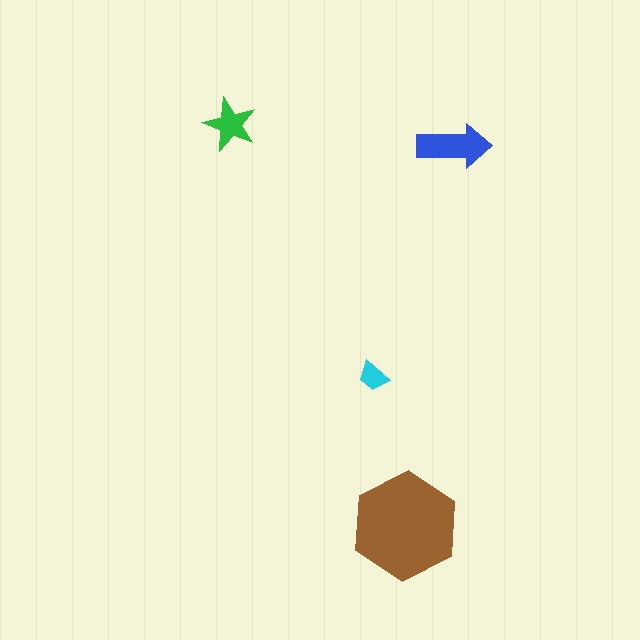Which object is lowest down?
The brown hexagon is bottommost.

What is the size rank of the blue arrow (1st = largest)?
2nd.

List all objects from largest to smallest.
The brown hexagon, the blue arrow, the green star, the cyan trapezoid.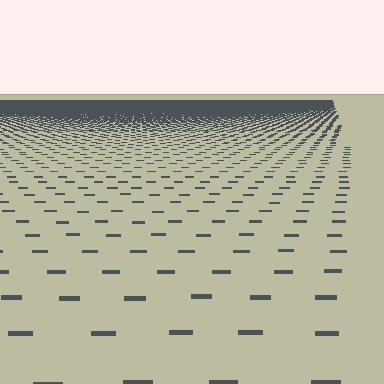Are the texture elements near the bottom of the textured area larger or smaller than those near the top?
Larger. Near the bottom, elements are closer to the viewer and appear at a bigger on-screen size.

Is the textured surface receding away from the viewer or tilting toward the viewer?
The surface is receding away from the viewer. Texture elements get smaller and denser toward the top.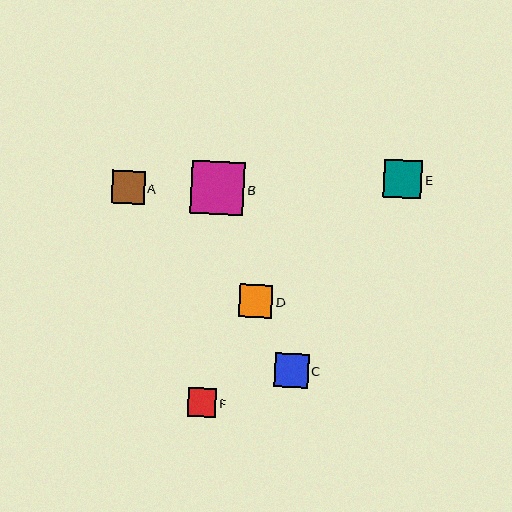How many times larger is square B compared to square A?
Square B is approximately 1.6 times the size of square A.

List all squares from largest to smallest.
From largest to smallest: B, E, C, D, A, F.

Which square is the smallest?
Square F is the smallest with a size of approximately 29 pixels.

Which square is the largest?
Square B is the largest with a size of approximately 53 pixels.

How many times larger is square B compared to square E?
Square B is approximately 1.4 times the size of square E.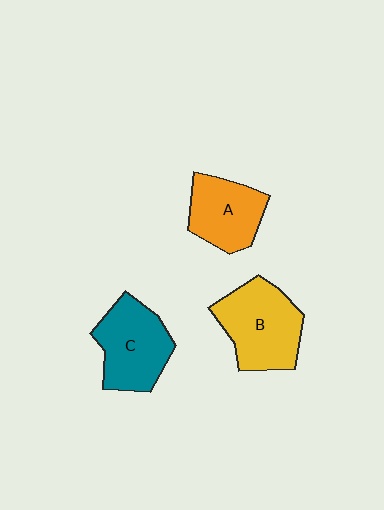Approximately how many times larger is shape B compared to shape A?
Approximately 1.3 times.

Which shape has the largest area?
Shape B (yellow).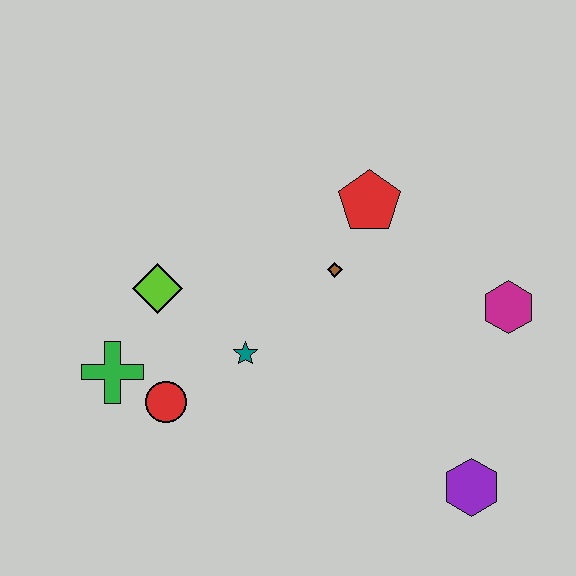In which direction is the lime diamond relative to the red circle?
The lime diamond is above the red circle.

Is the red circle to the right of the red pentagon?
No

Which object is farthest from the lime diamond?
The purple hexagon is farthest from the lime diamond.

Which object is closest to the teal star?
The red circle is closest to the teal star.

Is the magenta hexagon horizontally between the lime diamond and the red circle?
No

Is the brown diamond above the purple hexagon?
Yes